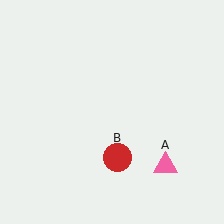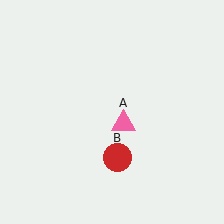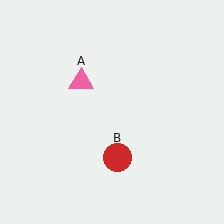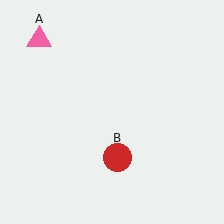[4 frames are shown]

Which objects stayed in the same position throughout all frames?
Red circle (object B) remained stationary.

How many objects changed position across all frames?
1 object changed position: pink triangle (object A).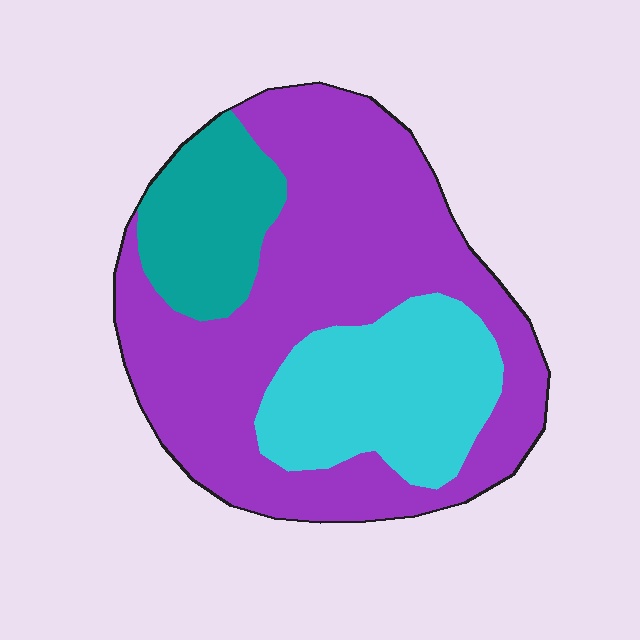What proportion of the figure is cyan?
Cyan takes up about one quarter (1/4) of the figure.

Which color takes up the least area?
Teal, at roughly 15%.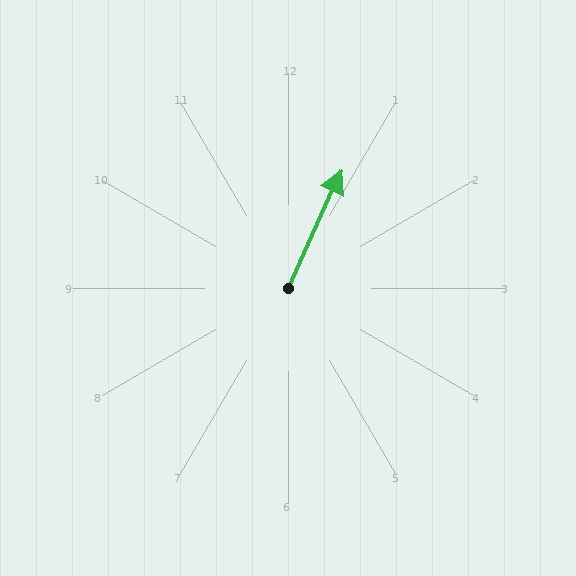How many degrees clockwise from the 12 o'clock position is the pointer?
Approximately 24 degrees.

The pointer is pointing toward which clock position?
Roughly 1 o'clock.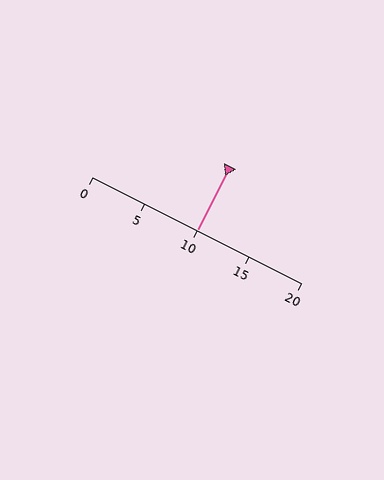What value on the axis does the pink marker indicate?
The marker indicates approximately 10.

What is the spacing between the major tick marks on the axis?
The major ticks are spaced 5 apart.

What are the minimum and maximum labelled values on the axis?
The axis runs from 0 to 20.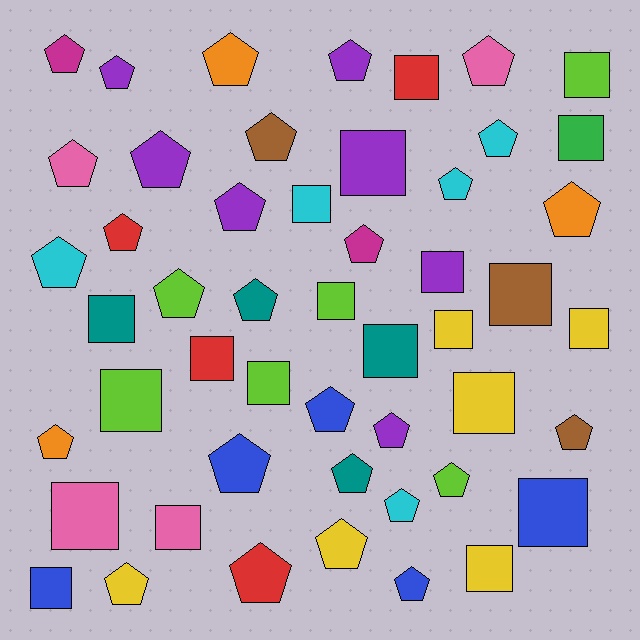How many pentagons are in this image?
There are 29 pentagons.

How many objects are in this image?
There are 50 objects.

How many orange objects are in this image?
There are 3 orange objects.